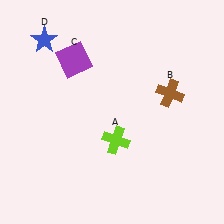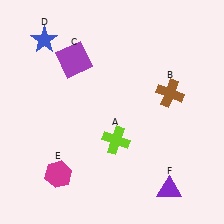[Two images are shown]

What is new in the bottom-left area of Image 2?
A magenta hexagon (E) was added in the bottom-left area of Image 2.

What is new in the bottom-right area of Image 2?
A purple triangle (F) was added in the bottom-right area of Image 2.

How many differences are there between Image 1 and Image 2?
There are 2 differences between the two images.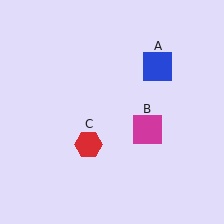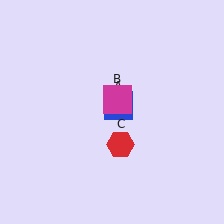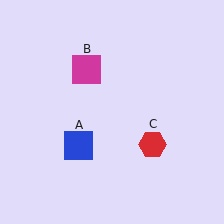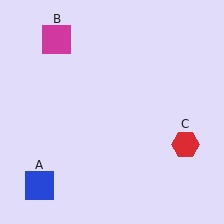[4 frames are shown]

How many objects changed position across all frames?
3 objects changed position: blue square (object A), magenta square (object B), red hexagon (object C).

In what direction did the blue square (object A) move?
The blue square (object A) moved down and to the left.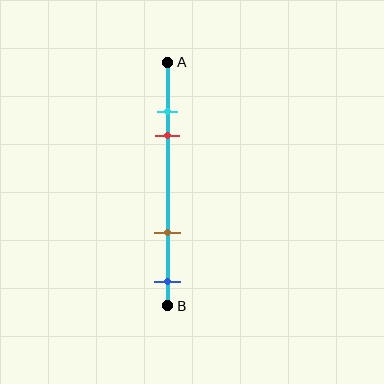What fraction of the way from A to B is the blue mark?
The blue mark is approximately 90% (0.9) of the way from A to B.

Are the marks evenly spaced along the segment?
No, the marks are not evenly spaced.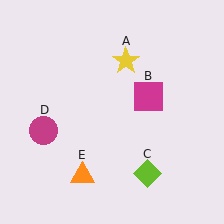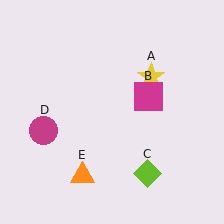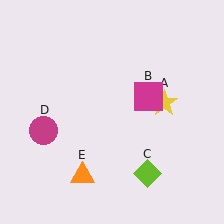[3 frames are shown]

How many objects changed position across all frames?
1 object changed position: yellow star (object A).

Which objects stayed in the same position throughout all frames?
Magenta square (object B) and lime diamond (object C) and magenta circle (object D) and orange triangle (object E) remained stationary.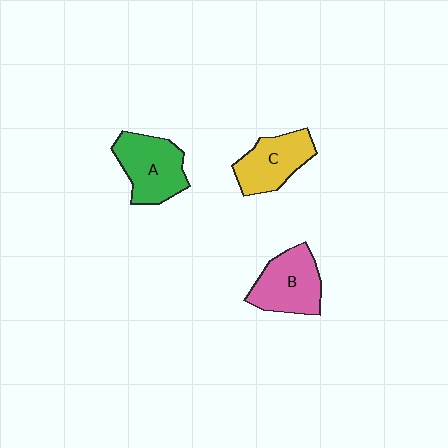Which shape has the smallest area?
Shape C (yellow).